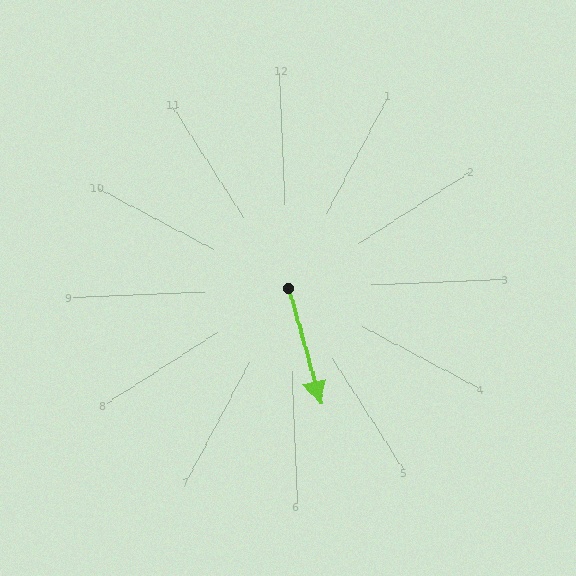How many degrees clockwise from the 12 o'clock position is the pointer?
Approximately 167 degrees.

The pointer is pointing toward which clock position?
Roughly 6 o'clock.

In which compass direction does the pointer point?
South.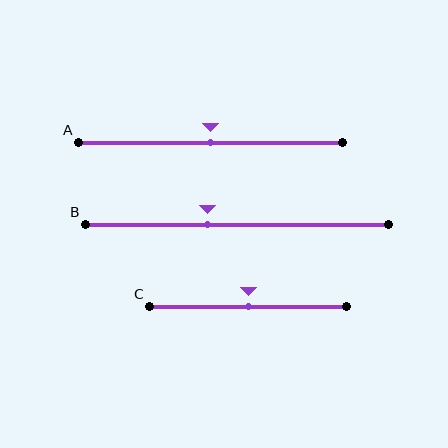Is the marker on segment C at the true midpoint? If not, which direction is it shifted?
Yes, the marker on segment C is at the true midpoint.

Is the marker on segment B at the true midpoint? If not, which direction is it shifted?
No, the marker on segment B is shifted to the left by about 10% of the segment length.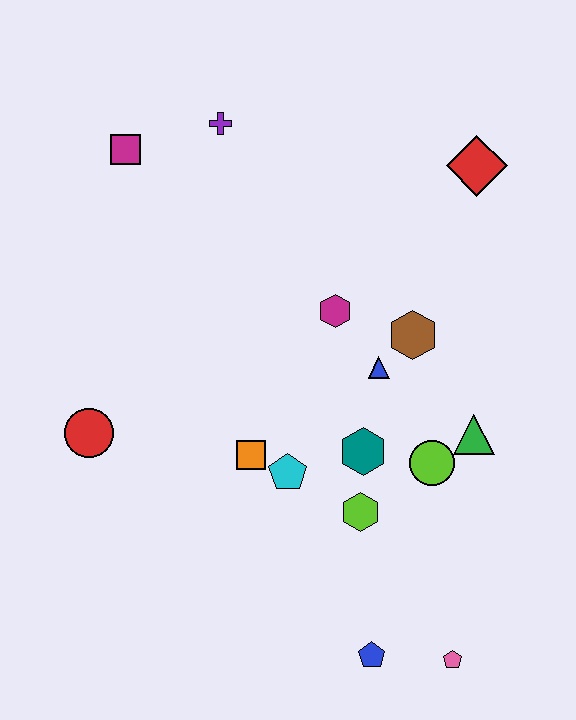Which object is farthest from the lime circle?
The magenta square is farthest from the lime circle.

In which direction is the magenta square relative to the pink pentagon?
The magenta square is above the pink pentagon.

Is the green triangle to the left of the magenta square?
No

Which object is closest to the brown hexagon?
The blue triangle is closest to the brown hexagon.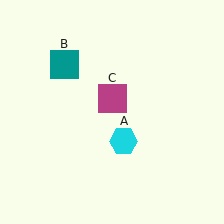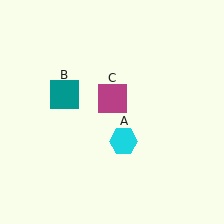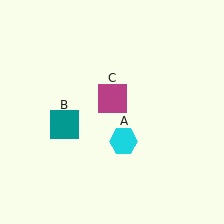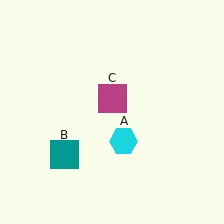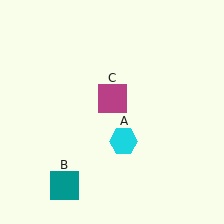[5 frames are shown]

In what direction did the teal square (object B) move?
The teal square (object B) moved down.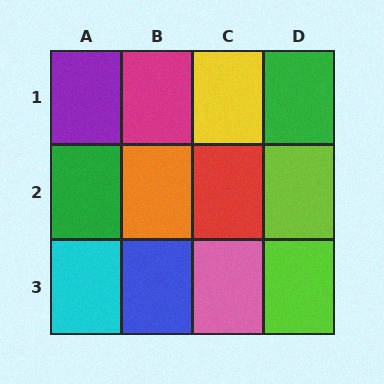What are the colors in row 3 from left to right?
Cyan, blue, pink, lime.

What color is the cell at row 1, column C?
Yellow.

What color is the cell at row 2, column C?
Red.